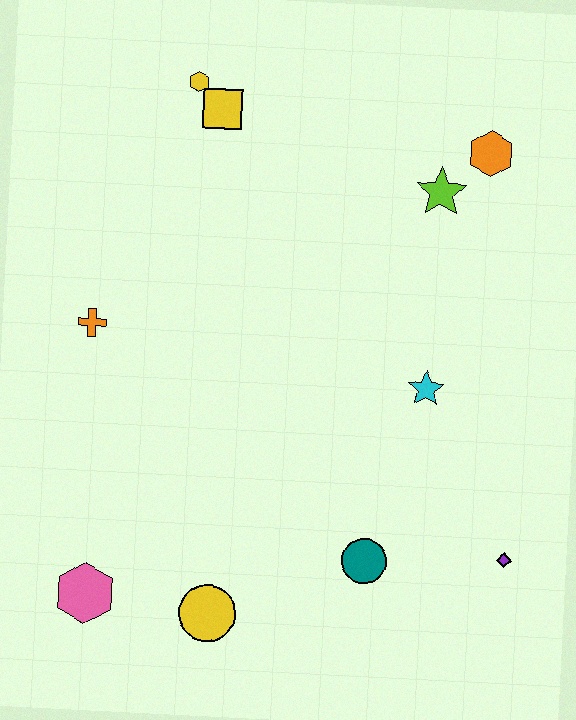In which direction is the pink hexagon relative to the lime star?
The pink hexagon is below the lime star.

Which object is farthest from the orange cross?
The purple diamond is farthest from the orange cross.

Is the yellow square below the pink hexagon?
No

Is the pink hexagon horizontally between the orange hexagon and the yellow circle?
No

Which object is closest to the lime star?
The orange hexagon is closest to the lime star.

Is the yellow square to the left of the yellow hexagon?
No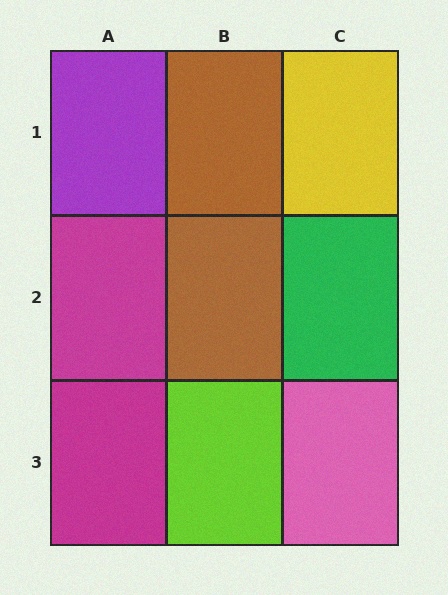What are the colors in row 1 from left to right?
Purple, brown, yellow.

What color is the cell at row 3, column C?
Pink.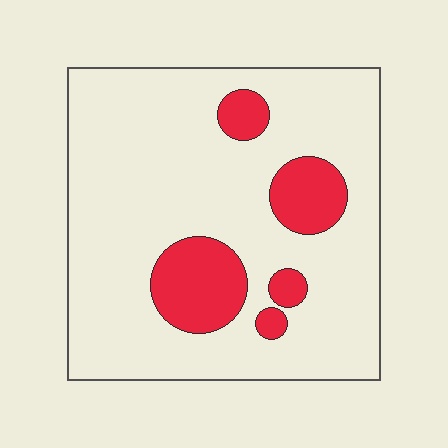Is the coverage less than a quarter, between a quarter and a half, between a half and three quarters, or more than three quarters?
Less than a quarter.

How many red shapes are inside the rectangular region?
5.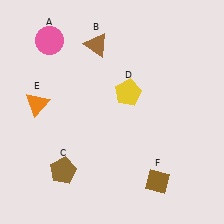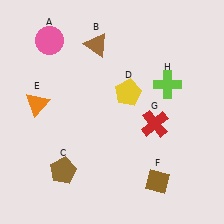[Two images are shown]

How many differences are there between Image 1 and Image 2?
There are 2 differences between the two images.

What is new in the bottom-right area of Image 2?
A red cross (G) was added in the bottom-right area of Image 2.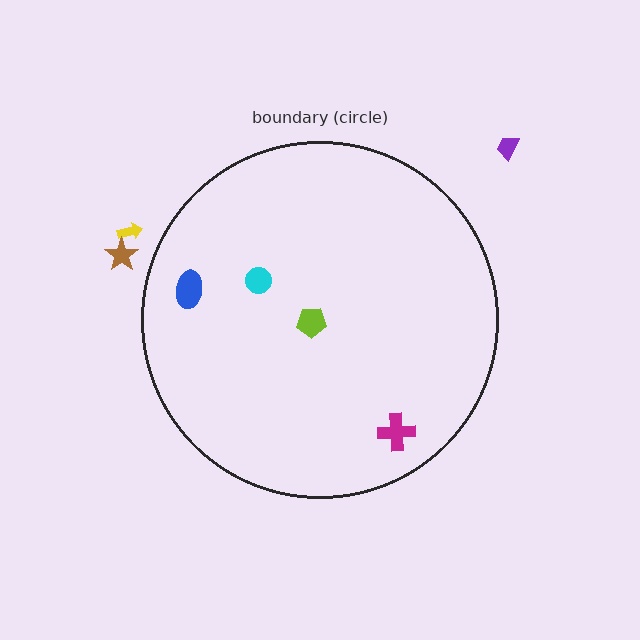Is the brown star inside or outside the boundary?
Outside.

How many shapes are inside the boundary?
4 inside, 3 outside.